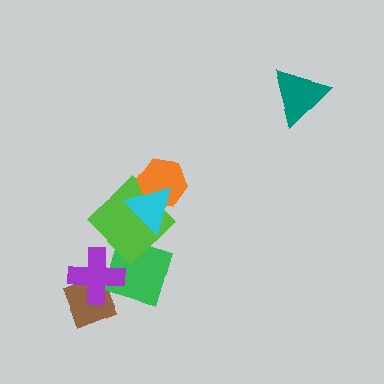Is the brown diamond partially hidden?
Yes, it is partially covered by another shape.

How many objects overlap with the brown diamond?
2 objects overlap with the brown diamond.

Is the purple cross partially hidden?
No, no other shape covers it.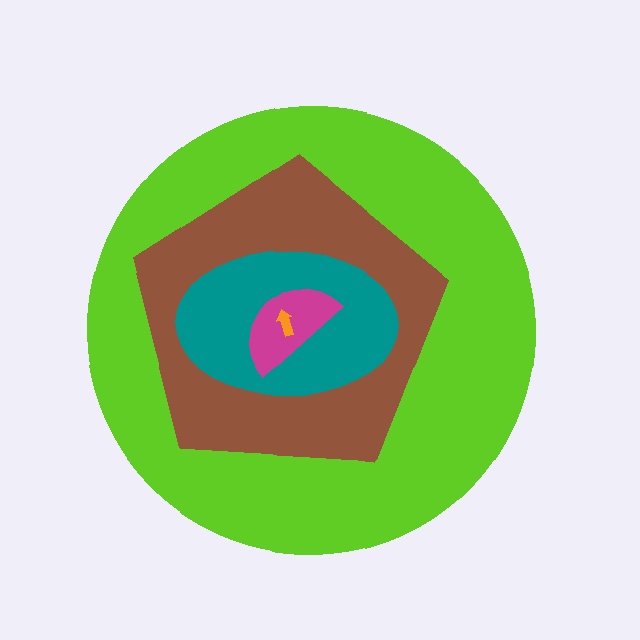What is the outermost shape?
The lime circle.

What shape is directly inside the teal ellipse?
The magenta semicircle.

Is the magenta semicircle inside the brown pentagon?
Yes.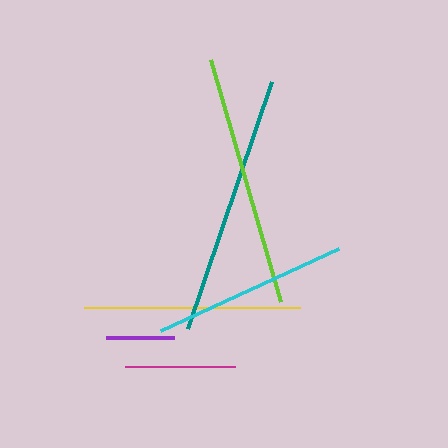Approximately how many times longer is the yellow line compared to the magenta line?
The yellow line is approximately 2.0 times the length of the magenta line.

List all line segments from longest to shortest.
From longest to shortest: teal, lime, yellow, cyan, magenta, purple.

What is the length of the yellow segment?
The yellow segment is approximately 216 pixels long.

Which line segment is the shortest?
The purple line is the shortest at approximately 68 pixels.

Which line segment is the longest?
The teal line is the longest at approximately 261 pixels.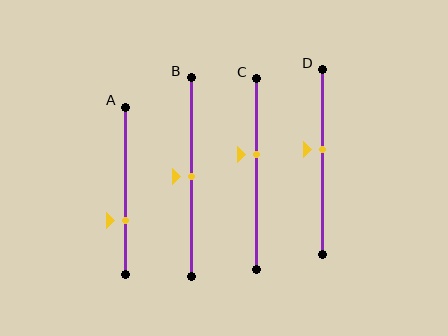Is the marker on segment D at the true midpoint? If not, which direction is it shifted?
No, the marker on segment D is shifted upward by about 7% of the segment length.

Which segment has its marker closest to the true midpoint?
Segment B has its marker closest to the true midpoint.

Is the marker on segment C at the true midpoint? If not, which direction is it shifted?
No, the marker on segment C is shifted upward by about 10% of the segment length.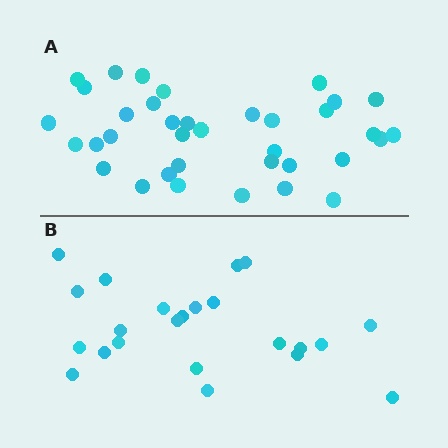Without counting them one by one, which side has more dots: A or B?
Region A (the top region) has more dots.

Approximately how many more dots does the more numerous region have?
Region A has approximately 15 more dots than region B.